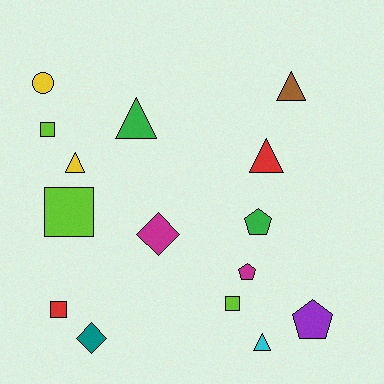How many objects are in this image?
There are 15 objects.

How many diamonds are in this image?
There are 2 diamonds.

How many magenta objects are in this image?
There are 2 magenta objects.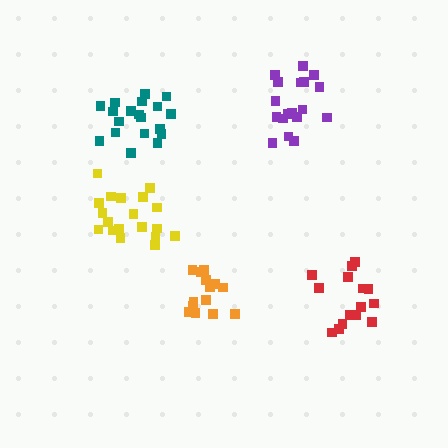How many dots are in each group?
Group 1: 18 dots, Group 2: 14 dots, Group 3: 15 dots, Group 4: 19 dots, Group 5: 19 dots (85 total).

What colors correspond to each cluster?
The clusters are colored: purple, orange, red, yellow, teal.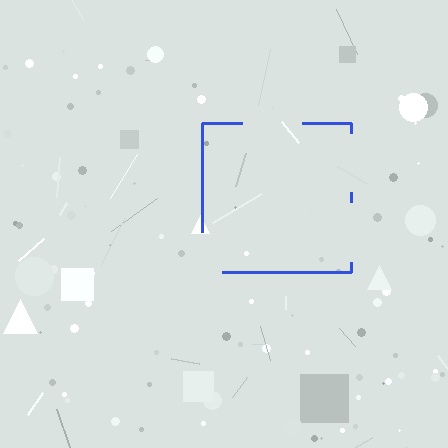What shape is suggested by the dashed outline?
The dashed outline suggests a square.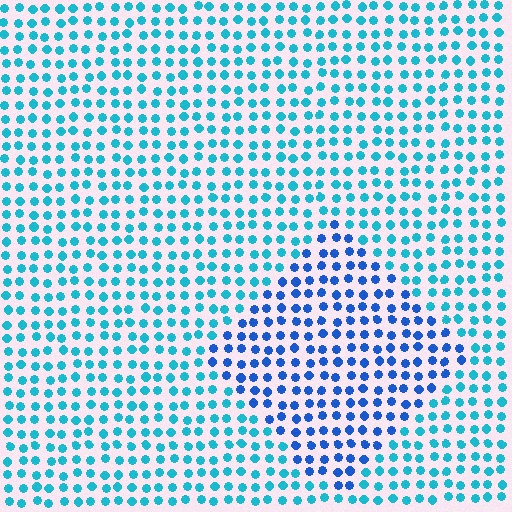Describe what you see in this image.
The image is filled with small cyan elements in a uniform arrangement. A diamond-shaped region is visible where the elements are tinted to a slightly different hue, forming a subtle color boundary.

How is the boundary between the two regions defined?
The boundary is defined purely by a slight shift in hue (about 33 degrees). Spacing, size, and orientation are identical on both sides.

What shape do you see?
I see a diamond.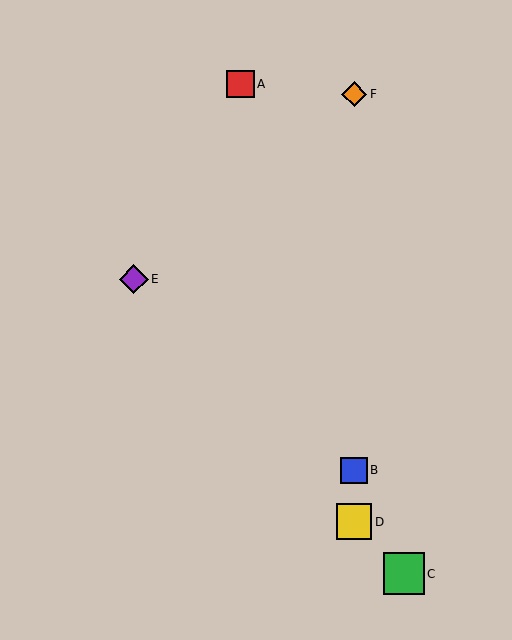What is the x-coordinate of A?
Object A is at x≈240.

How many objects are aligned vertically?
3 objects (B, D, F) are aligned vertically.